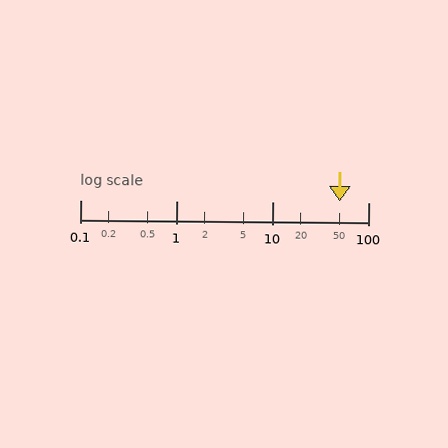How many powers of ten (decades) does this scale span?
The scale spans 3 decades, from 0.1 to 100.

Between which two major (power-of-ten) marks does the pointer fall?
The pointer is between 10 and 100.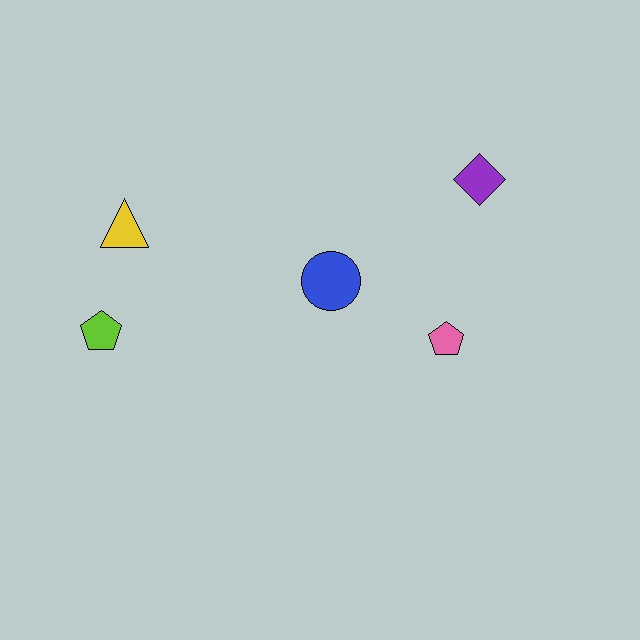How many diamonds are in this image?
There is 1 diamond.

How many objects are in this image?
There are 5 objects.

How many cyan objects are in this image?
There are no cyan objects.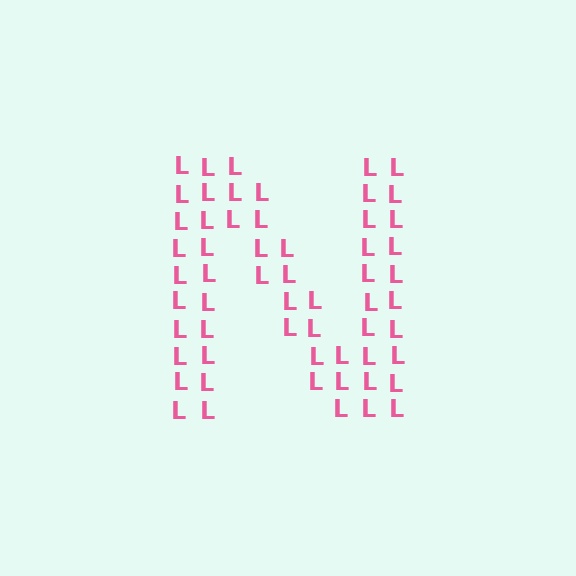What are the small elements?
The small elements are letter L's.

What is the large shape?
The large shape is the letter N.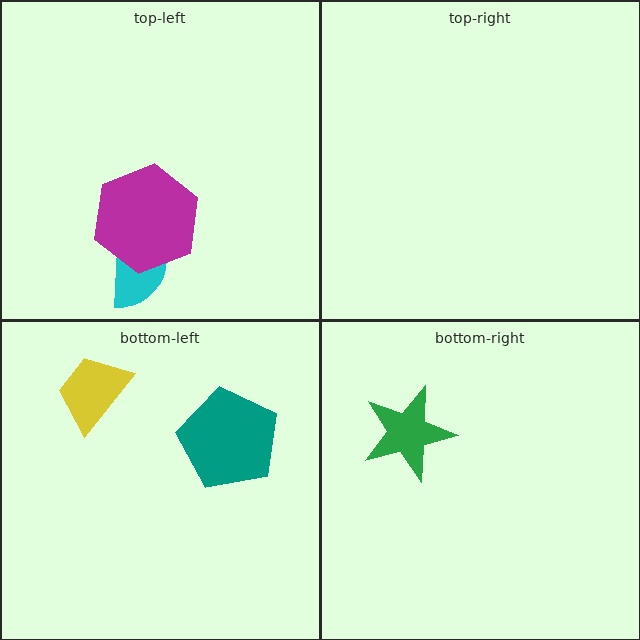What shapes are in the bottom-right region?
The green star.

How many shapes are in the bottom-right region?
1.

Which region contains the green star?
The bottom-right region.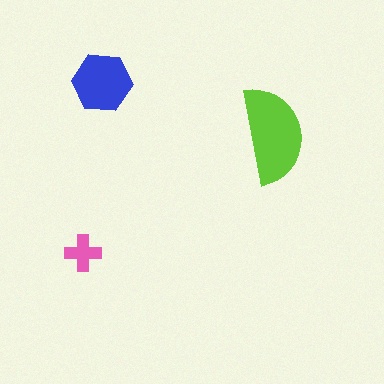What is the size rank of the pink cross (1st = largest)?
3rd.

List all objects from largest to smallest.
The lime semicircle, the blue hexagon, the pink cross.